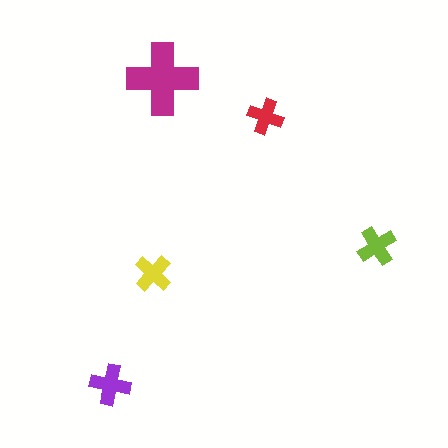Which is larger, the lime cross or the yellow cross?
The lime one.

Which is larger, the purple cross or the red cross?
The purple one.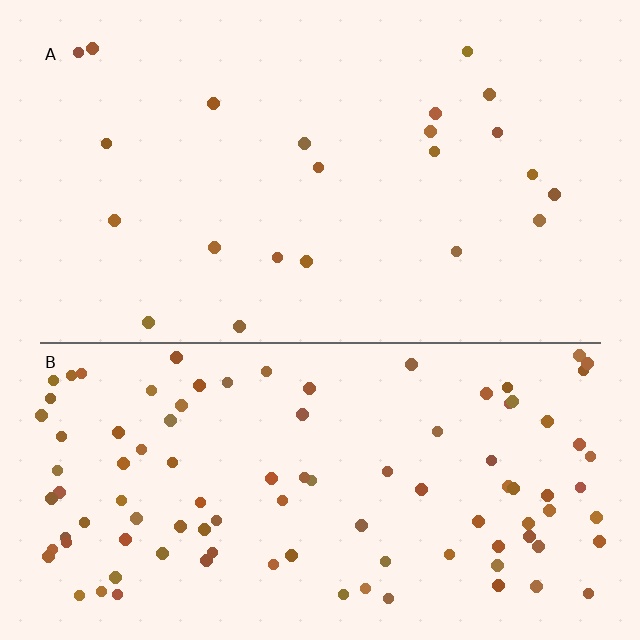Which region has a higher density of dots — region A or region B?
B (the bottom).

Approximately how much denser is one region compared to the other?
Approximately 4.5× — region B over region A.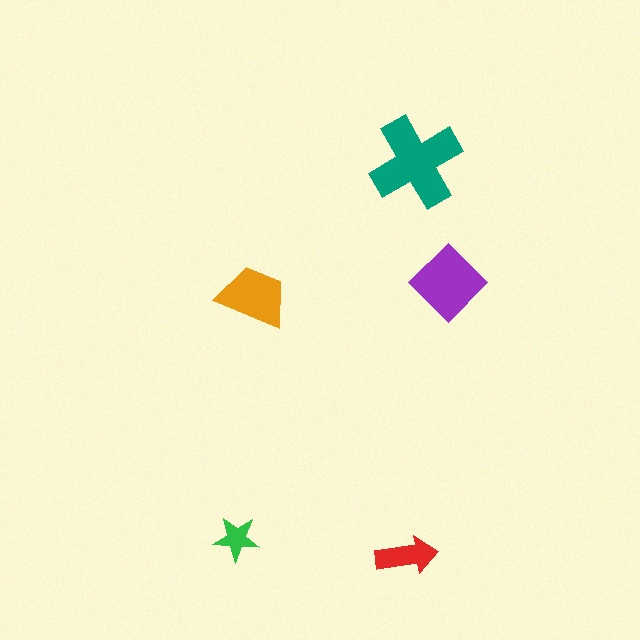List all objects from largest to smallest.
The teal cross, the purple diamond, the orange trapezoid, the red arrow, the green star.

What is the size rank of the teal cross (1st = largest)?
1st.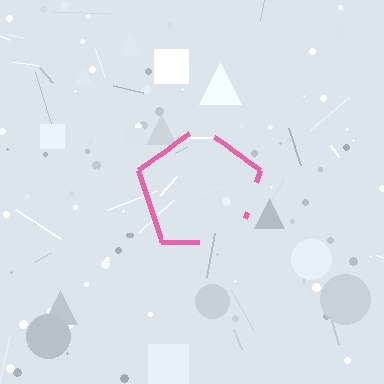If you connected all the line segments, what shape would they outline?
They would outline a pentagon.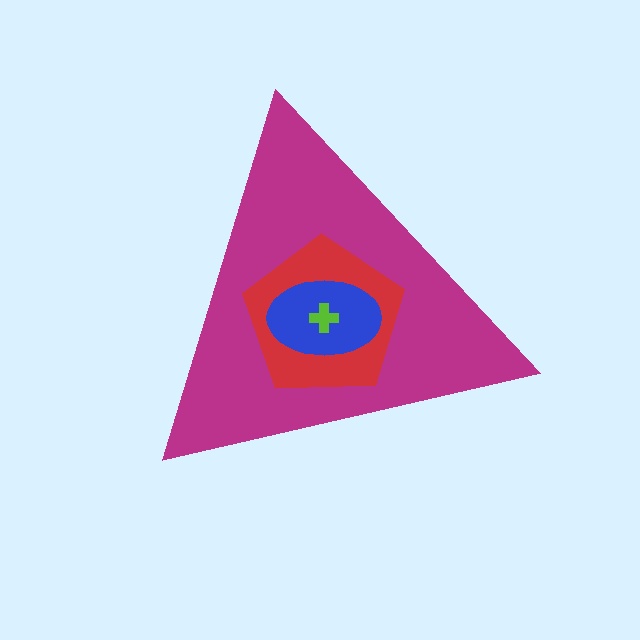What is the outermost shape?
The magenta triangle.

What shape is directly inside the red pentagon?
The blue ellipse.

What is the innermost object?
The lime cross.